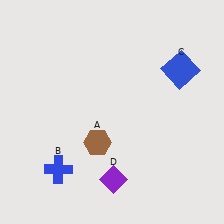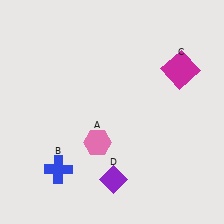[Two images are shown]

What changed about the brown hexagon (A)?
In Image 1, A is brown. In Image 2, it changed to pink.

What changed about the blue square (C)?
In Image 1, C is blue. In Image 2, it changed to magenta.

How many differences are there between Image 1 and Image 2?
There are 2 differences between the two images.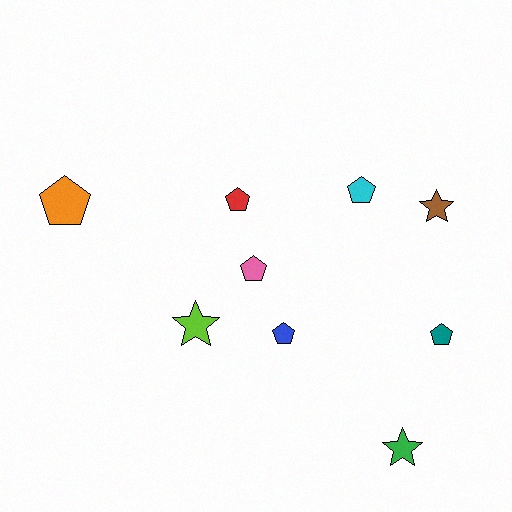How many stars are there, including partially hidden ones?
There are 3 stars.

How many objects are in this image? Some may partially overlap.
There are 9 objects.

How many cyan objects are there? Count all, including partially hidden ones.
There is 1 cyan object.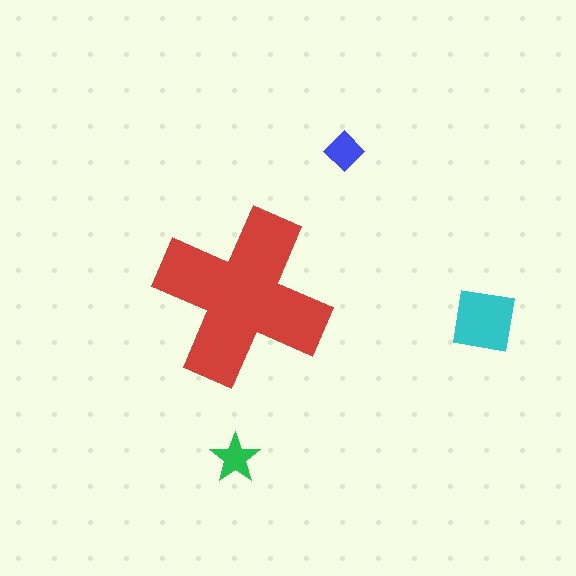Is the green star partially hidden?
No, the green star is fully visible.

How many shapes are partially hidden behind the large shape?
0 shapes are partially hidden.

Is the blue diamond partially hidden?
No, the blue diamond is fully visible.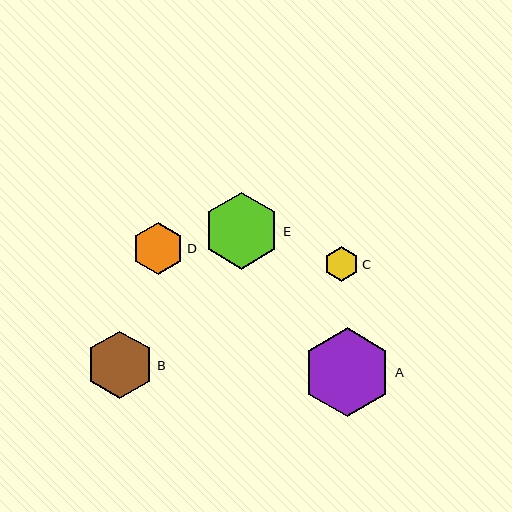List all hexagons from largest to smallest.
From largest to smallest: A, E, B, D, C.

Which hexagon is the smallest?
Hexagon C is the smallest with a size of approximately 35 pixels.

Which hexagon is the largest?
Hexagon A is the largest with a size of approximately 89 pixels.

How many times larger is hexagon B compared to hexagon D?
Hexagon B is approximately 1.3 times the size of hexagon D.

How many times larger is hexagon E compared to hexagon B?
Hexagon E is approximately 1.1 times the size of hexagon B.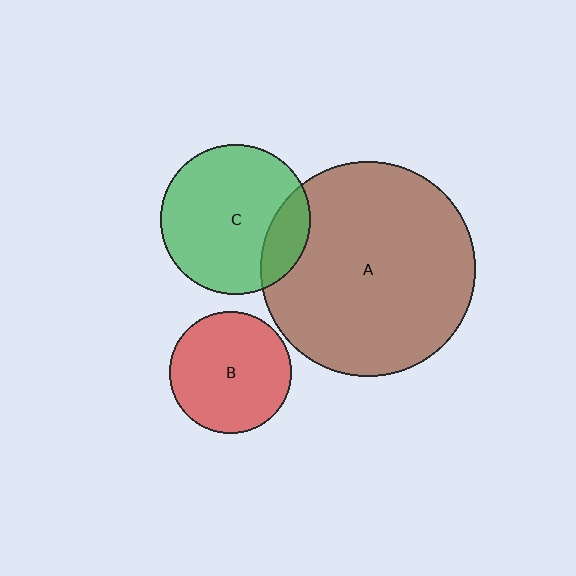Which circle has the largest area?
Circle A (brown).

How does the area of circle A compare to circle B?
Approximately 3.1 times.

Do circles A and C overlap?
Yes.